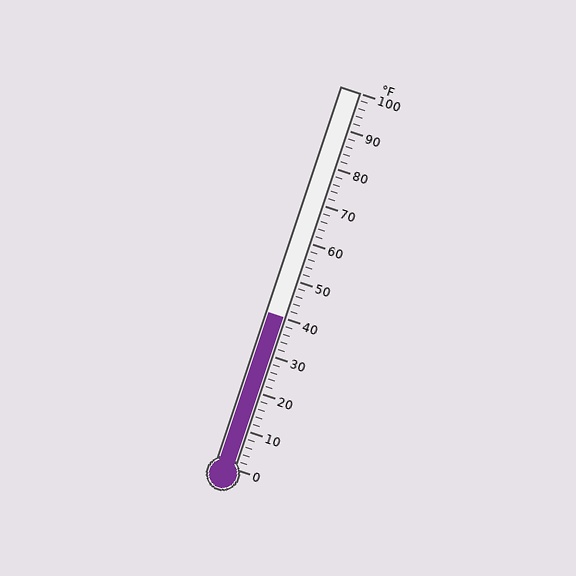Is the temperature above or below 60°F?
The temperature is below 60°F.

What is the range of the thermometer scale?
The thermometer scale ranges from 0°F to 100°F.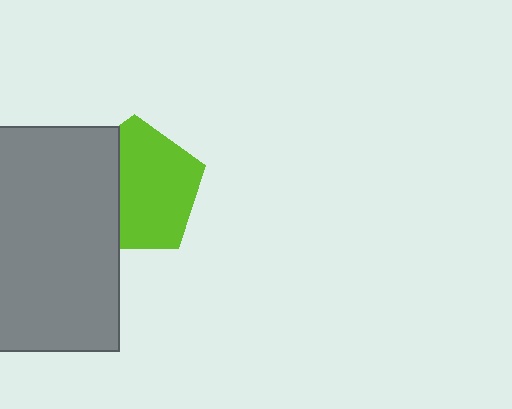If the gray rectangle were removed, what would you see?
You would see the complete lime pentagon.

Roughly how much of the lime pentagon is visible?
Most of it is visible (roughly 65%).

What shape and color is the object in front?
The object in front is a gray rectangle.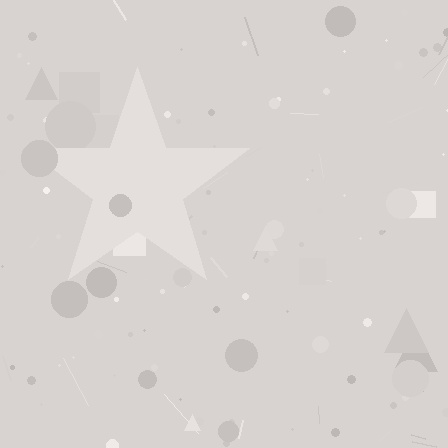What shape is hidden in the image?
A star is hidden in the image.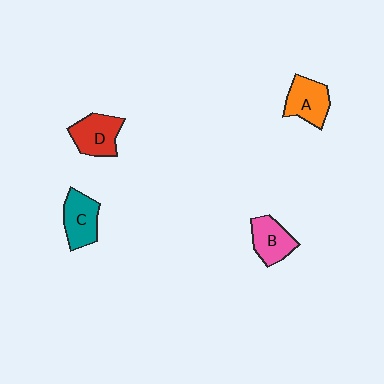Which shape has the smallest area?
Shape B (pink).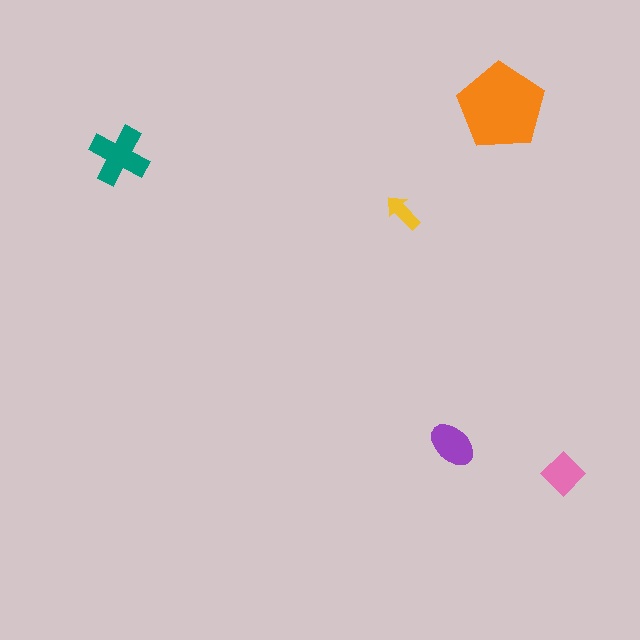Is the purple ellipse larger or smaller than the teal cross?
Smaller.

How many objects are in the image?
There are 5 objects in the image.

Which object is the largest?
The orange pentagon.